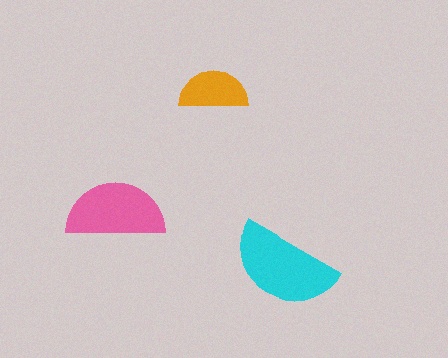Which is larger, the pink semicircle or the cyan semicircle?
The cyan one.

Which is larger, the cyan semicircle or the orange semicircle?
The cyan one.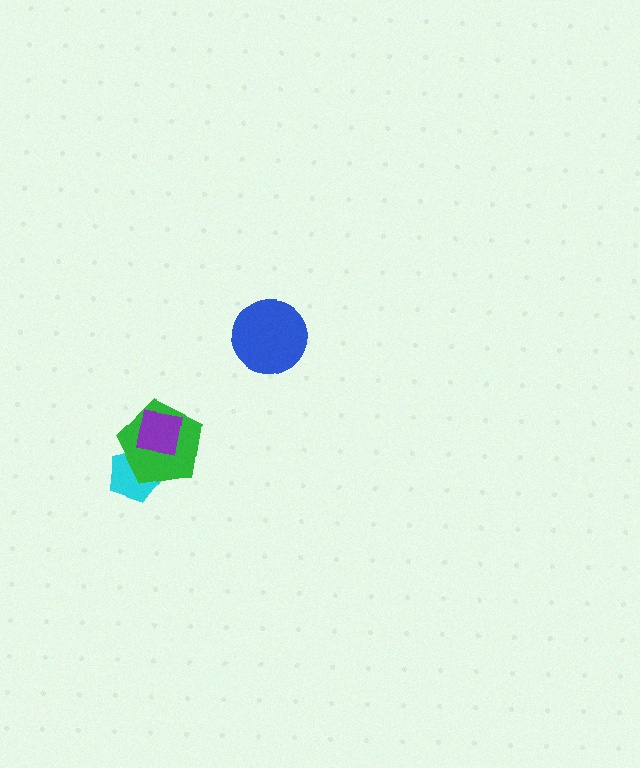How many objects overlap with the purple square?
2 objects overlap with the purple square.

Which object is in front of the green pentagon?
The purple square is in front of the green pentagon.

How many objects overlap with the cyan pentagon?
2 objects overlap with the cyan pentagon.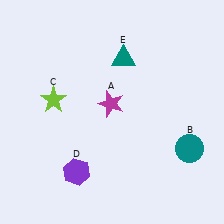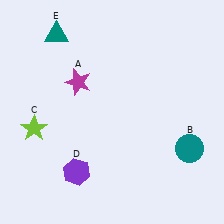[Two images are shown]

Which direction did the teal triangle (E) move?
The teal triangle (E) moved left.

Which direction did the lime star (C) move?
The lime star (C) moved down.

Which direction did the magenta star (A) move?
The magenta star (A) moved left.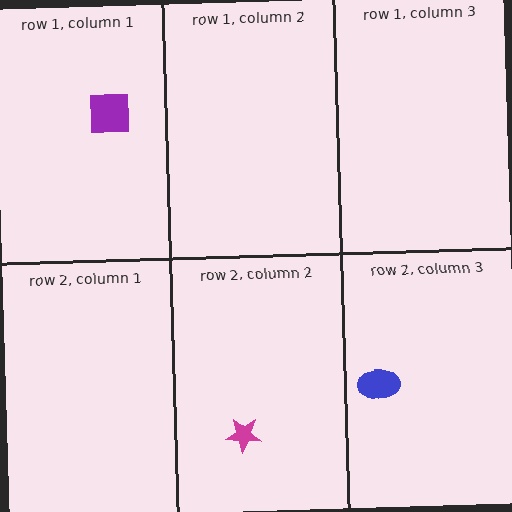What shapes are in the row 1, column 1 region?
The purple square.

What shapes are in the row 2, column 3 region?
The blue ellipse.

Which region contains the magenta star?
The row 2, column 2 region.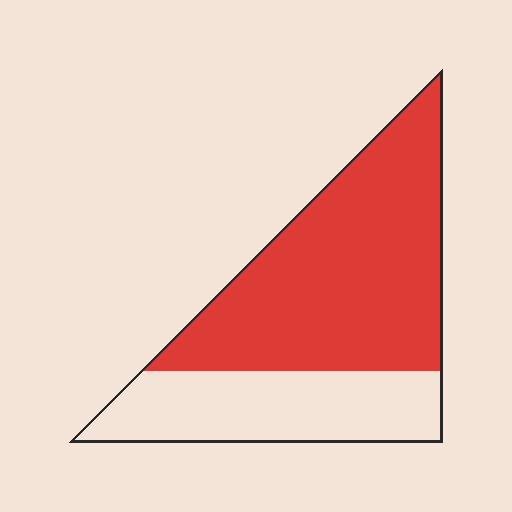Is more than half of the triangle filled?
Yes.